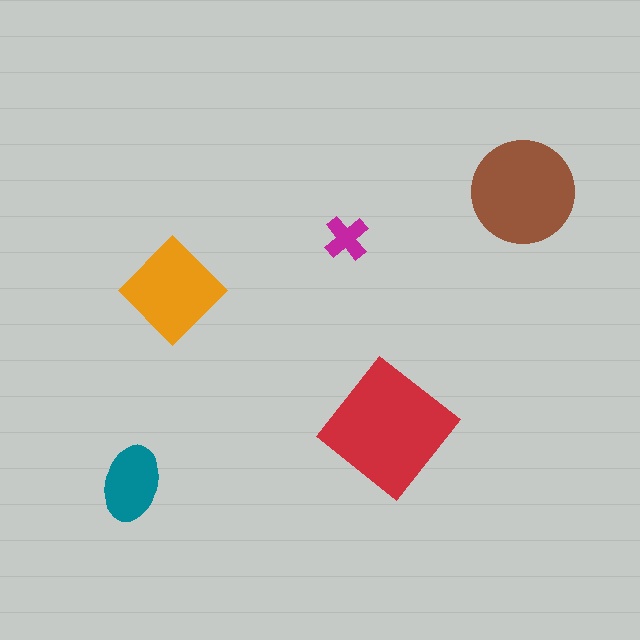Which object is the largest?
The red diamond.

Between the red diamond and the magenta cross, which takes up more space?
The red diamond.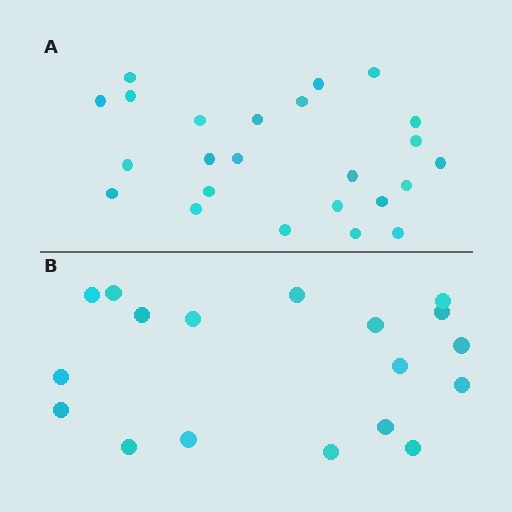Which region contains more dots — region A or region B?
Region A (the top region) has more dots.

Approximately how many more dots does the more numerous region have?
Region A has about 6 more dots than region B.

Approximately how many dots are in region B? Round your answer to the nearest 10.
About 20 dots. (The exact count is 18, which rounds to 20.)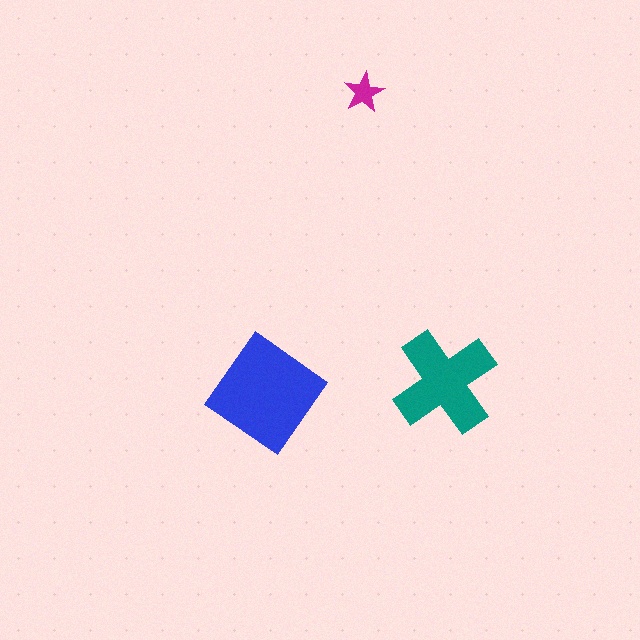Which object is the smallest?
The magenta star.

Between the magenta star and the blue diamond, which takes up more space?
The blue diamond.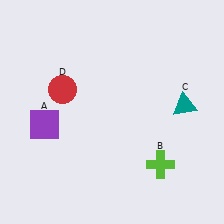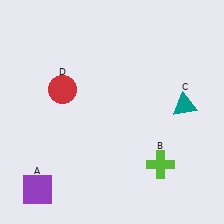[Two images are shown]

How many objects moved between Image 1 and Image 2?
1 object moved between the two images.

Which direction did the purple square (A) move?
The purple square (A) moved down.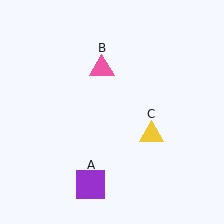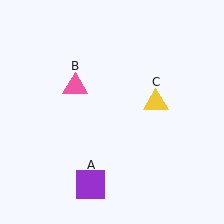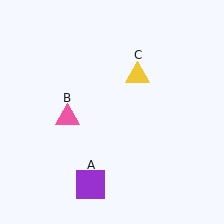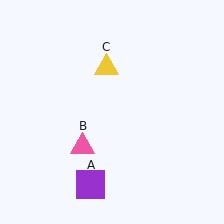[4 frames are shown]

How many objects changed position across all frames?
2 objects changed position: pink triangle (object B), yellow triangle (object C).